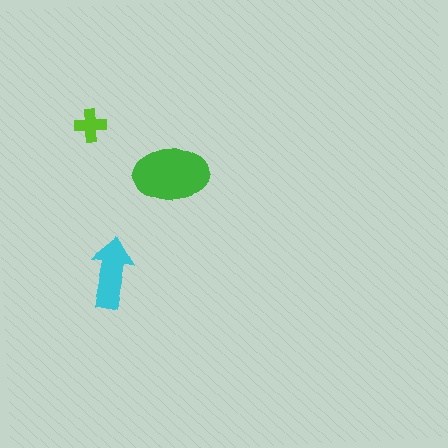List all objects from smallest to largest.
The lime cross, the cyan arrow, the green ellipse.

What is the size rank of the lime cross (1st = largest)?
3rd.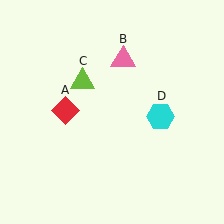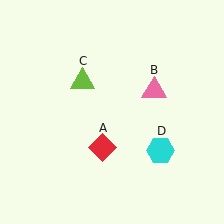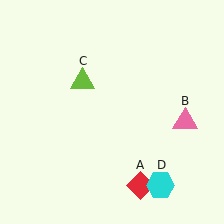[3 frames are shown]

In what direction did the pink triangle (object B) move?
The pink triangle (object B) moved down and to the right.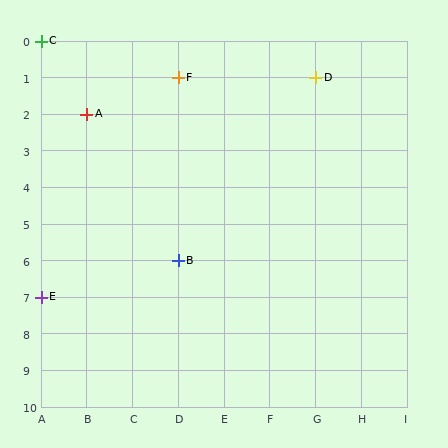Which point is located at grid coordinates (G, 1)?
Point D is at (G, 1).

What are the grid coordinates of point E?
Point E is at grid coordinates (A, 7).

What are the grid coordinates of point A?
Point A is at grid coordinates (B, 2).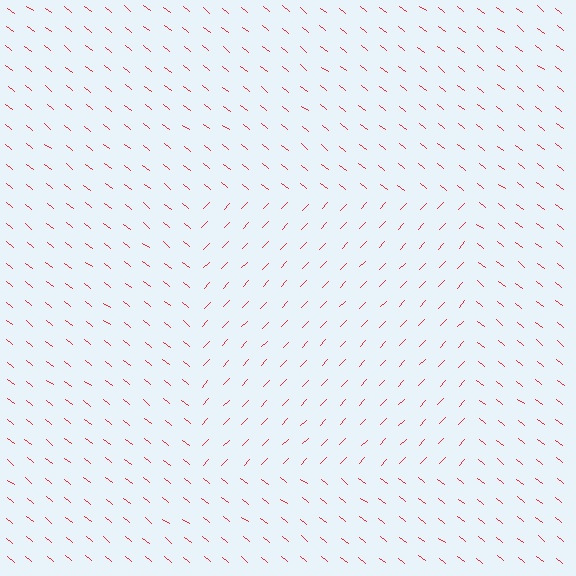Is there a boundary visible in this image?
Yes, there is a texture boundary formed by a change in line orientation.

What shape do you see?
I see a rectangle.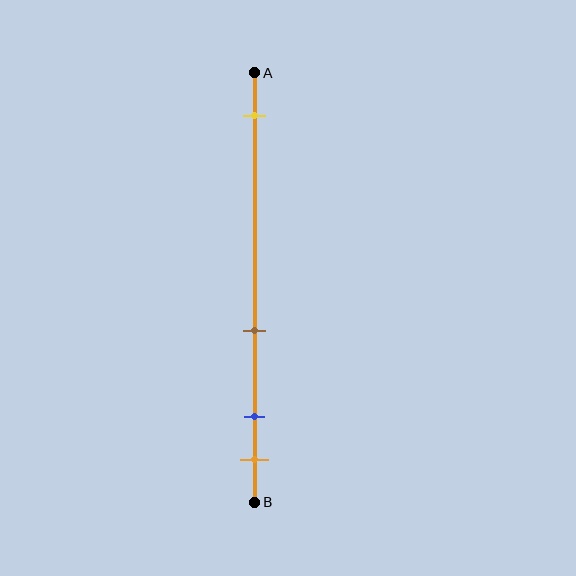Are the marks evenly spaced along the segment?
No, the marks are not evenly spaced.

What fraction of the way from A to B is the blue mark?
The blue mark is approximately 80% (0.8) of the way from A to B.